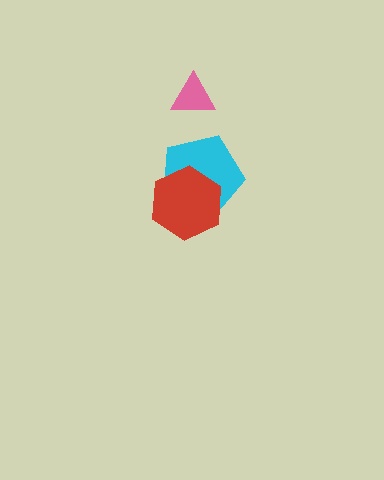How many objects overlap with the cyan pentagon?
1 object overlaps with the cyan pentagon.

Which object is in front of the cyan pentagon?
The red hexagon is in front of the cyan pentagon.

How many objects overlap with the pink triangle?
0 objects overlap with the pink triangle.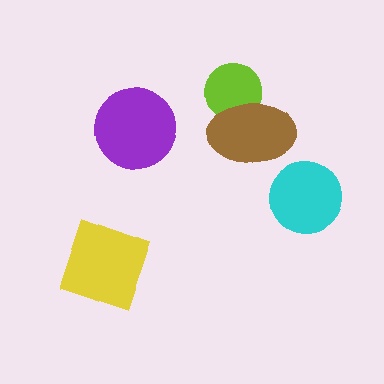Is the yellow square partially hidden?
No, no other shape covers it.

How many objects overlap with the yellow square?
0 objects overlap with the yellow square.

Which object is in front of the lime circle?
The brown ellipse is in front of the lime circle.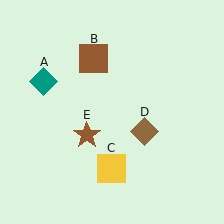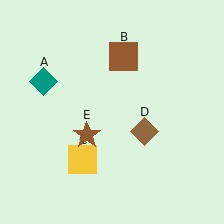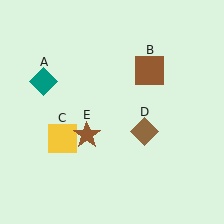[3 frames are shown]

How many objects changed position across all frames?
2 objects changed position: brown square (object B), yellow square (object C).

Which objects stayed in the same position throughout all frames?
Teal diamond (object A) and brown diamond (object D) and brown star (object E) remained stationary.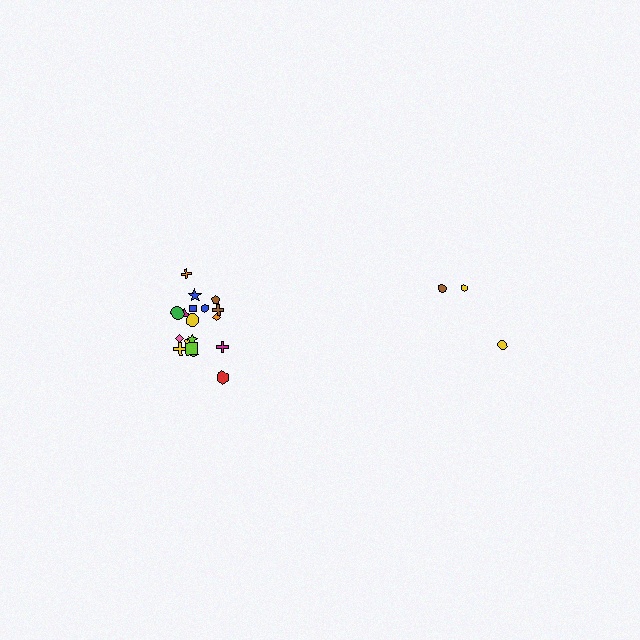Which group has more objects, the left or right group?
The left group.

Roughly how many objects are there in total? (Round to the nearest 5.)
Roughly 20 objects in total.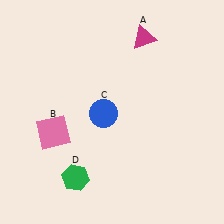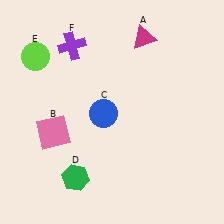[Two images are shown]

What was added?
A lime circle (E), a purple cross (F) were added in Image 2.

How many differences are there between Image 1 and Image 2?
There are 2 differences between the two images.